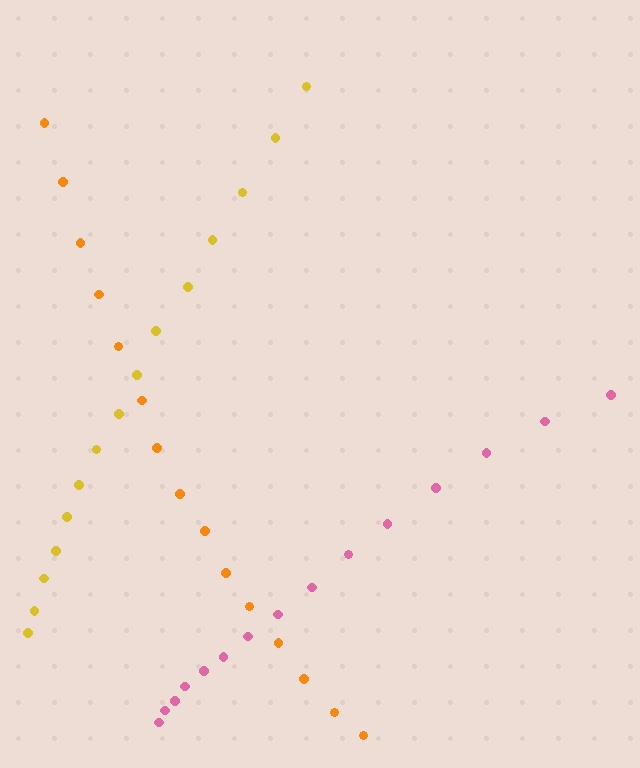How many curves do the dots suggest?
There are 3 distinct paths.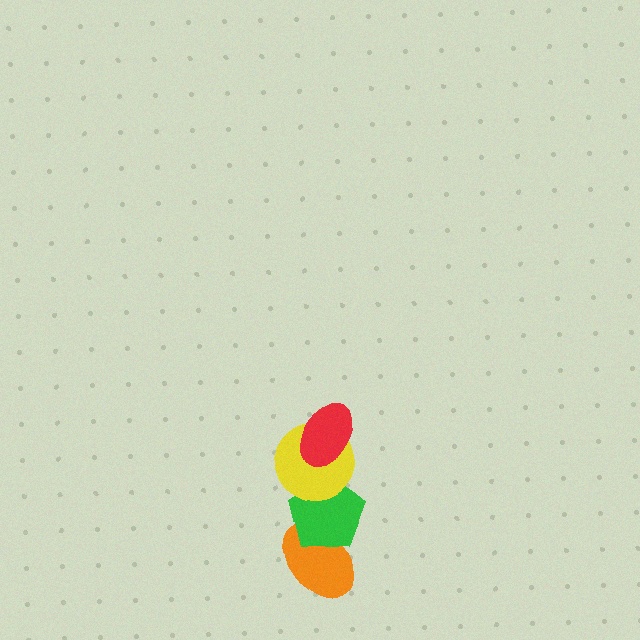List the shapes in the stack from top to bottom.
From top to bottom: the red ellipse, the yellow circle, the green pentagon, the orange ellipse.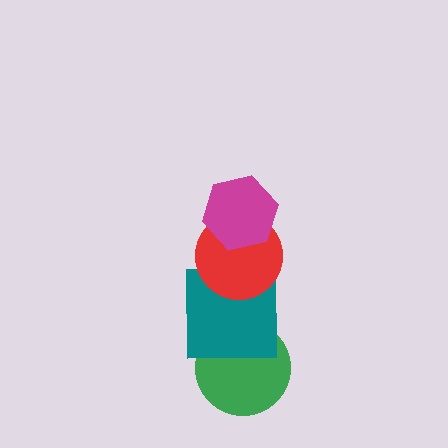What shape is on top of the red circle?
The magenta hexagon is on top of the red circle.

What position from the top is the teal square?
The teal square is 3rd from the top.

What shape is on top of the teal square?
The red circle is on top of the teal square.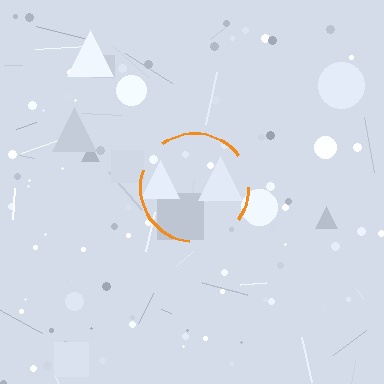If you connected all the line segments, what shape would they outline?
They would outline a circle.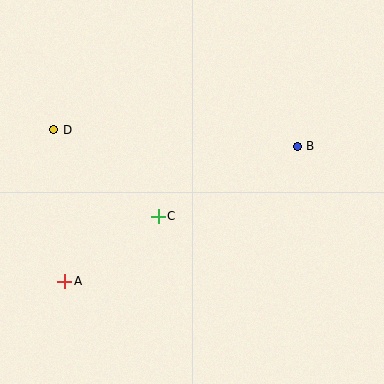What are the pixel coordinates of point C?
Point C is at (158, 216).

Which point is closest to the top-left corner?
Point D is closest to the top-left corner.